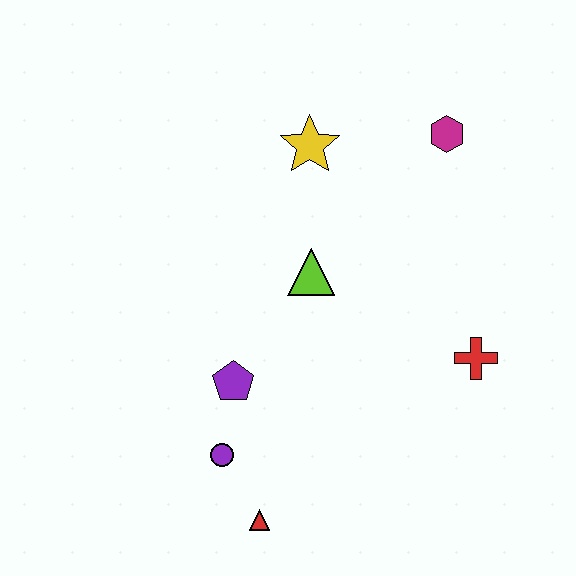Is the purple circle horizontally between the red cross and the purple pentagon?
No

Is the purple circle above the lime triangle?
No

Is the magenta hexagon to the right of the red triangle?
Yes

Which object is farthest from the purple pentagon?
The magenta hexagon is farthest from the purple pentagon.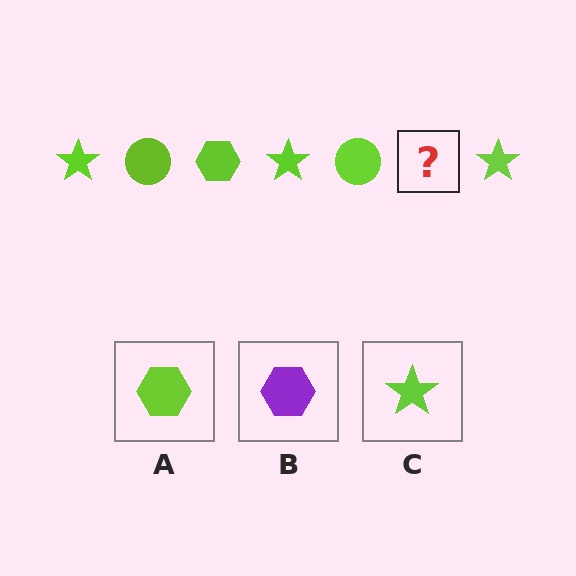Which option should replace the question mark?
Option A.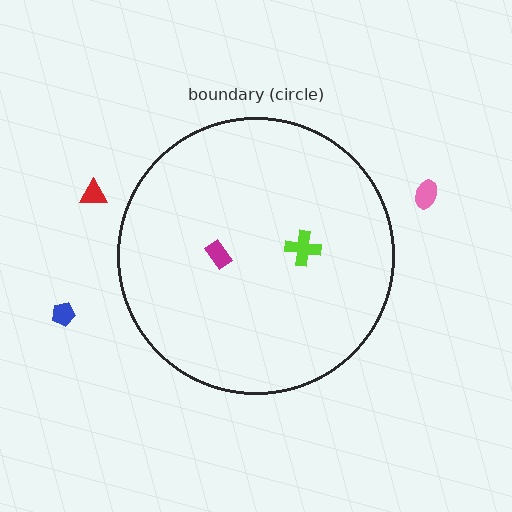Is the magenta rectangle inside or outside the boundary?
Inside.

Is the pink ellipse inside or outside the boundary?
Outside.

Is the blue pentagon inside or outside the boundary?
Outside.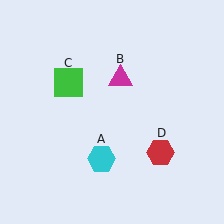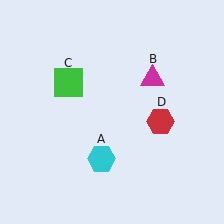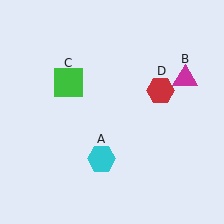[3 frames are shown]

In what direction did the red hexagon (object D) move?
The red hexagon (object D) moved up.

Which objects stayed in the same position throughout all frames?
Cyan hexagon (object A) and green square (object C) remained stationary.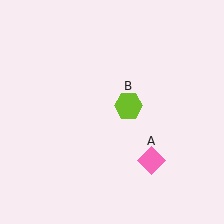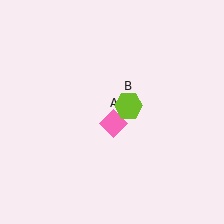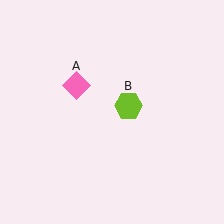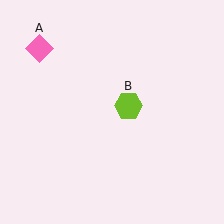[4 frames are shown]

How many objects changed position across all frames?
1 object changed position: pink diamond (object A).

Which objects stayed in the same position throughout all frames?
Lime hexagon (object B) remained stationary.